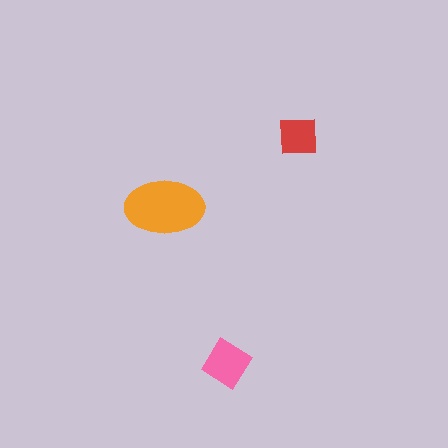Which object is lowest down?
The pink diamond is bottommost.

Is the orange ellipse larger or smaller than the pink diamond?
Larger.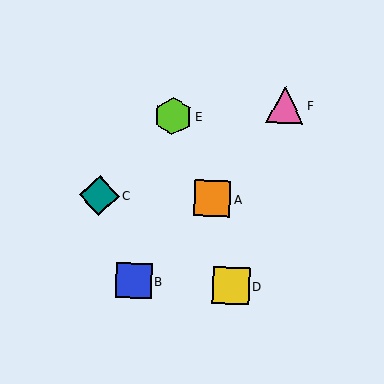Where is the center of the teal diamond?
The center of the teal diamond is at (99, 195).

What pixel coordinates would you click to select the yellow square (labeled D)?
Click at (231, 286) to select the yellow square D.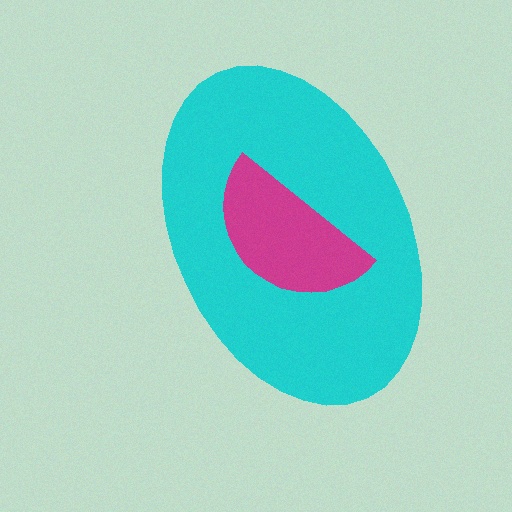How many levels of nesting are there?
2.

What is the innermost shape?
The magenta semicircle.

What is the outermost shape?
The cyan ellipse.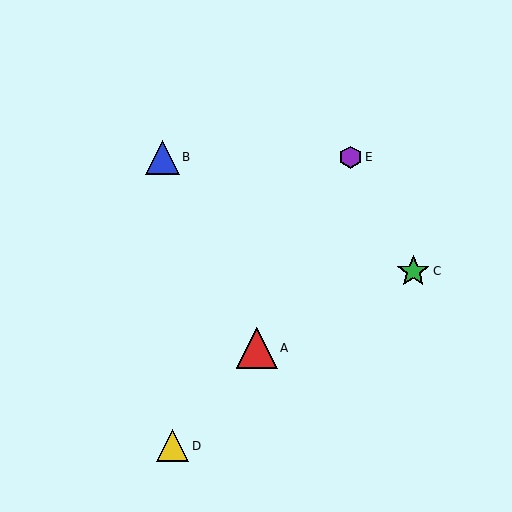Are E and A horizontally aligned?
No, E is at y≈157 and A is at y≈348.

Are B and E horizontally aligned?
Yes, both are at y≈157.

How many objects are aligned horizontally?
2 objects (B, E) are aligned horizontally.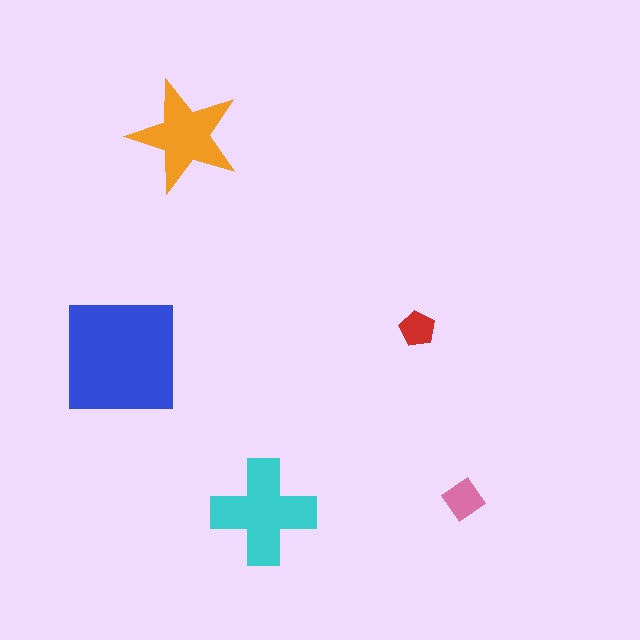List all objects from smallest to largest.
The red pentagon, the pink diamond, the orange star, the cyan cross, the blue square.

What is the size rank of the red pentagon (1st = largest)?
5th.